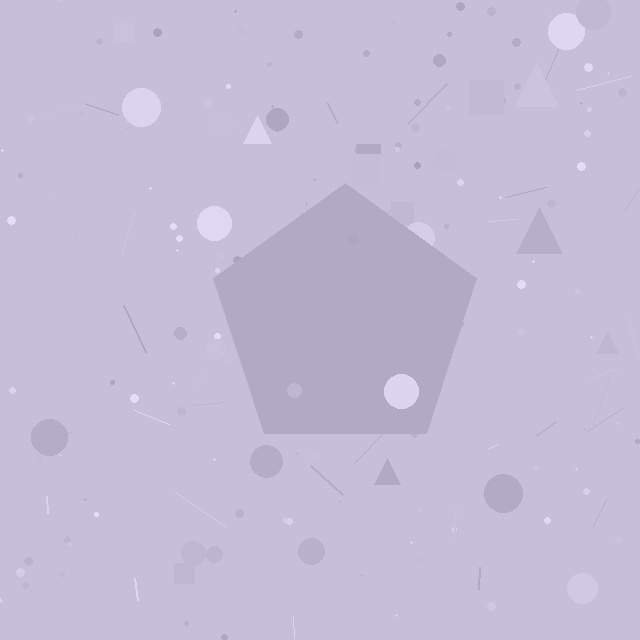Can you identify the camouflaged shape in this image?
The camouflaged shape is a pentagon.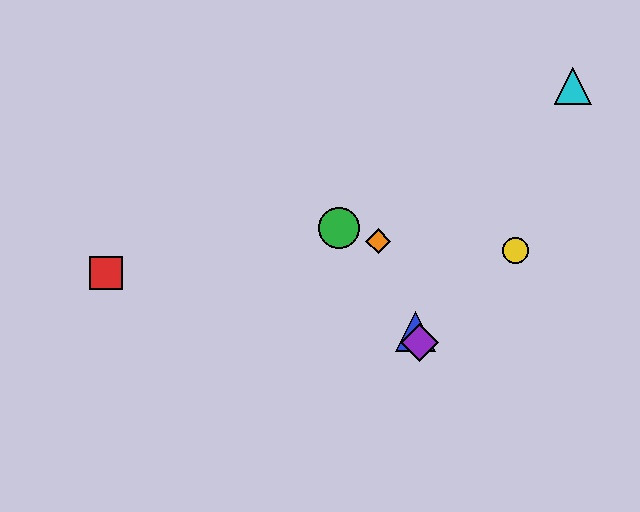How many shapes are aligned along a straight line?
3 shapes (the blue triangle, the purple diamond, the orange diamond) are aligned along a straight line.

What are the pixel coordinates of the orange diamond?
The orange diamond is at (378, 241).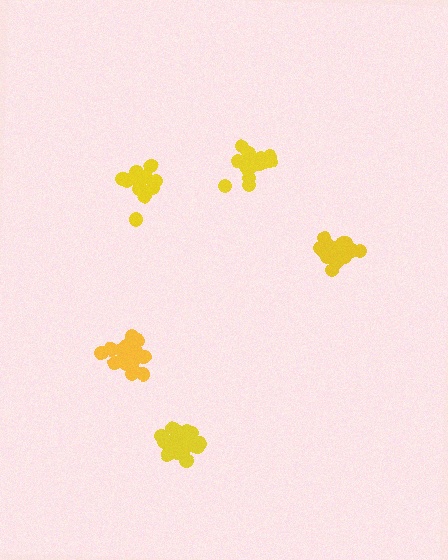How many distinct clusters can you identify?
There are 5 distinct clusters.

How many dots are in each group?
Group 1: 19 dots, Group 2: 16 dots, Group 3: 13 dots, Group 4: 19 dots, Group 5: 18 dots (85 total).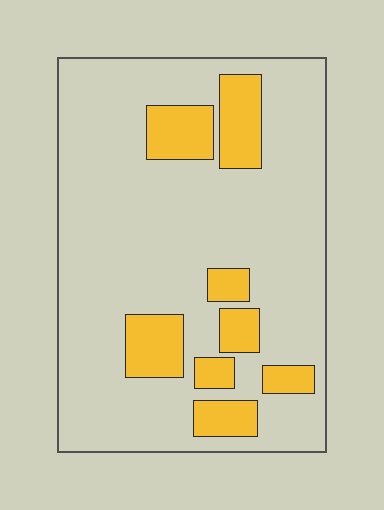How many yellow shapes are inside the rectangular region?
8.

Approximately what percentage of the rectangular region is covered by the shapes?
Approximately 20%.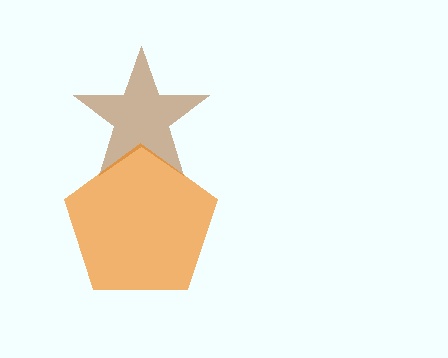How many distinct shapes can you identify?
There are 2 distinct shapes: a brown star, an orange pentagon.